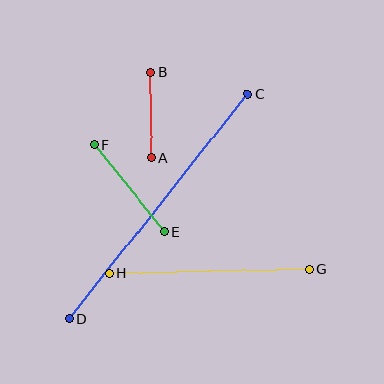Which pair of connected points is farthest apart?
Points C and D are farthest apart.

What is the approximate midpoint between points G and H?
The midpoint is at approximately (210, 271) pixels.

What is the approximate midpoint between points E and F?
The midpoint is at approximately (129, 188) pixels.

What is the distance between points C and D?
The distance is approximately 287 pixels.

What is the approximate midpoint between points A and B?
The midpoint is at approximately (151, 115) pixels.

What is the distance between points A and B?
The distance is approximately 86 pixels.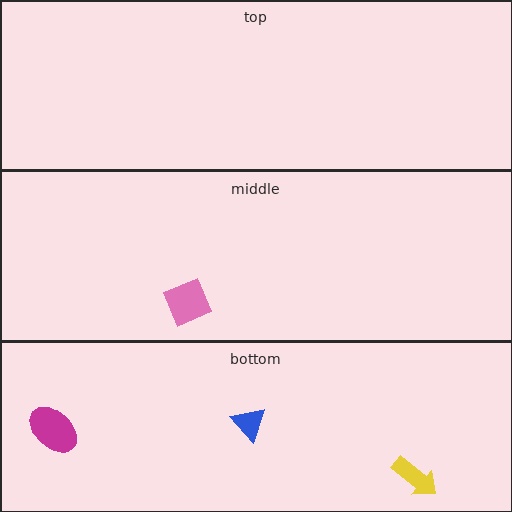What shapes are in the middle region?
The pink square.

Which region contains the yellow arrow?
The bottom region.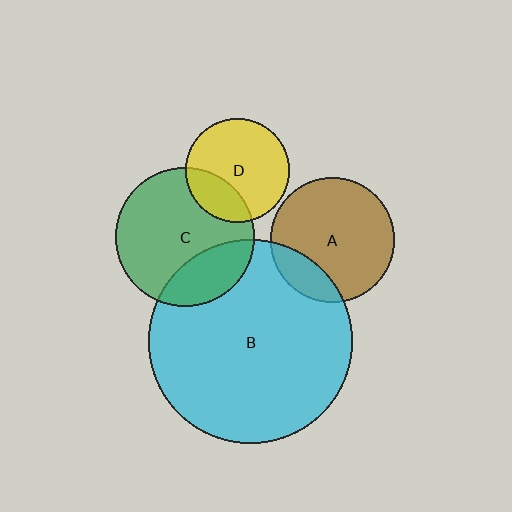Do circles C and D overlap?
Yes.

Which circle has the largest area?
Circle B (cyan).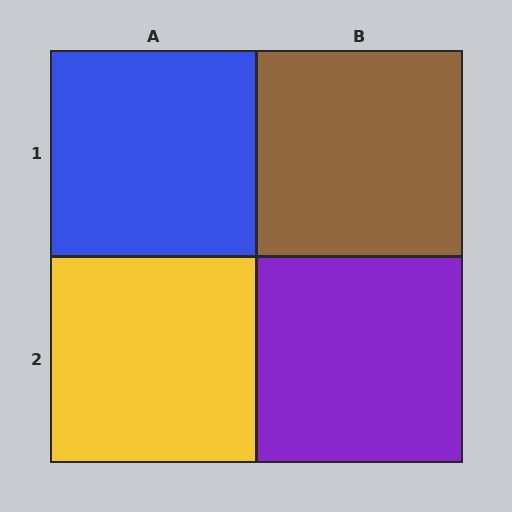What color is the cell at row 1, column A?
Blue.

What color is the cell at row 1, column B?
Brown.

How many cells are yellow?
1 cell is yellow.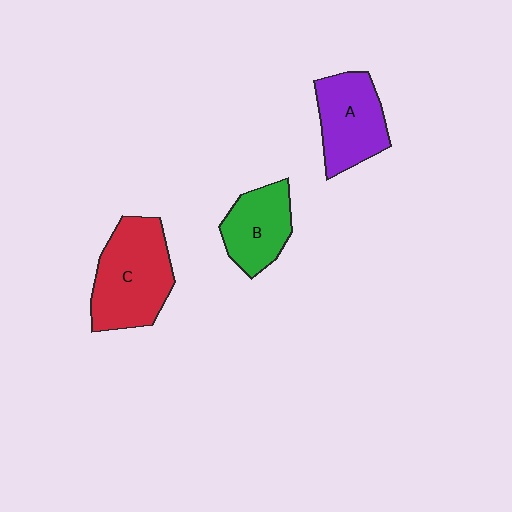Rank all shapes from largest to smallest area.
From largest to smallest: C (red), A (purple), B (green).